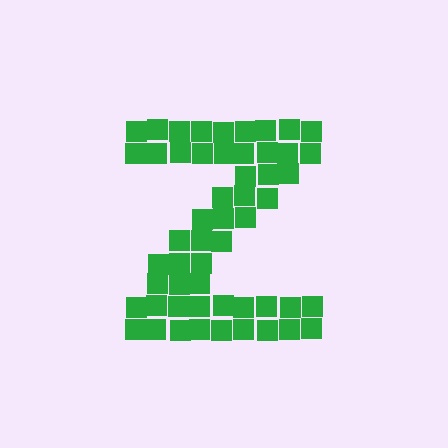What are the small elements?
The small elements are squares.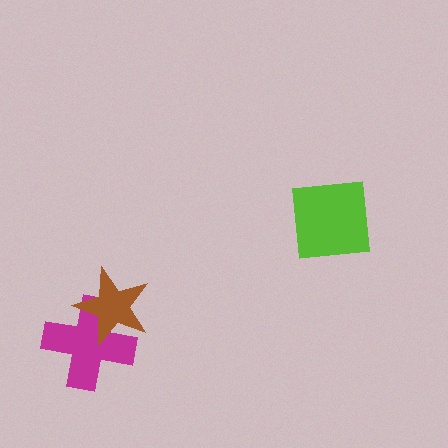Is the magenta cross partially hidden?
Yes, it is partially covered by another shape.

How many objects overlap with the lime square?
0 objects overlap with the lime square.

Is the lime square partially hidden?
No, no other shape covers it.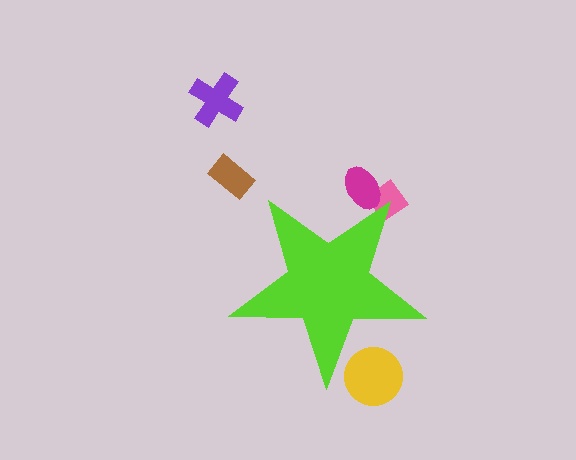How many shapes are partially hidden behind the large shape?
3 shapes are partially hidden.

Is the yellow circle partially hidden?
Yes, the yellow circle is partially hidden behind the lime star.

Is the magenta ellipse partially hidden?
Yes, the magenta ellipse is partially hidden behind the lime star.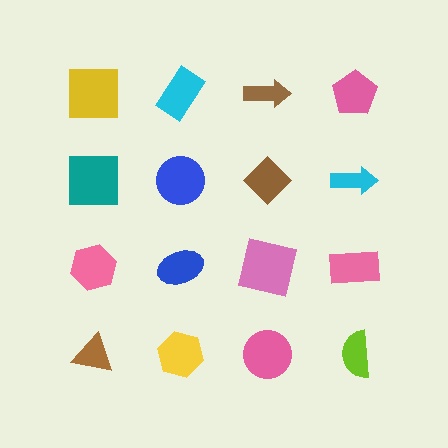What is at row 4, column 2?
A yellow hexagon.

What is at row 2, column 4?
A cyan arrow.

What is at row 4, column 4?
A lime semicircle.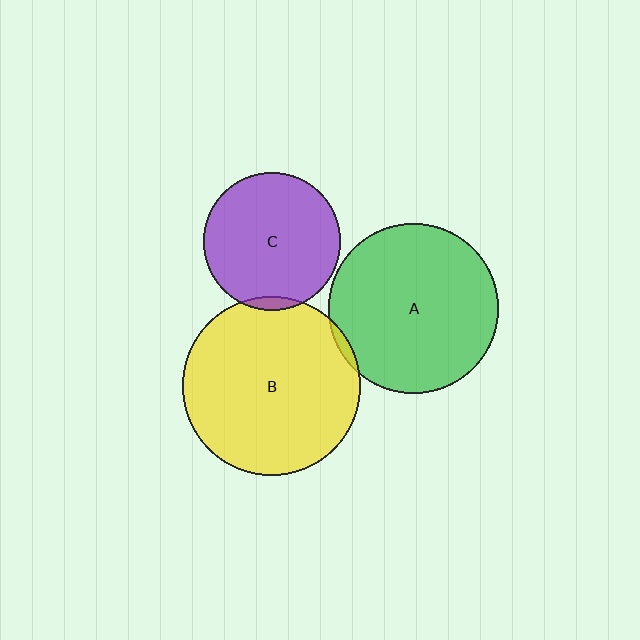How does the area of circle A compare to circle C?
Approximately 1.5 times.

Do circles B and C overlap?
Yes.